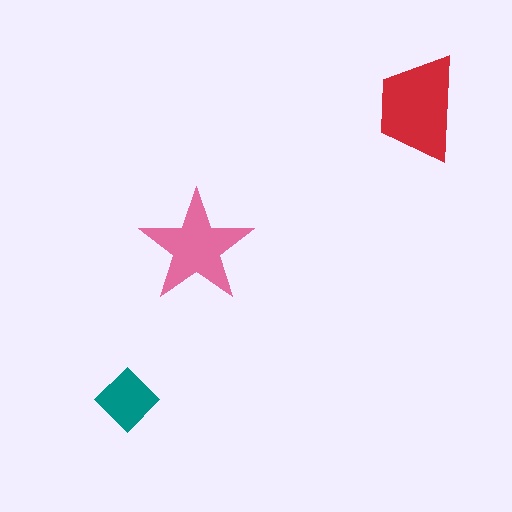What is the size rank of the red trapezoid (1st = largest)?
1st.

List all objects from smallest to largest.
The teal diamond, the pink star, the red trapezoid.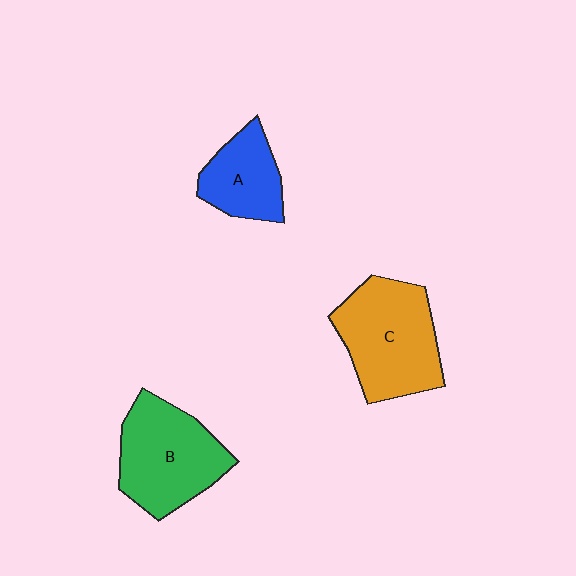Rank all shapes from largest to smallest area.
From largest to smallest: C (orange), B (green), A (blue).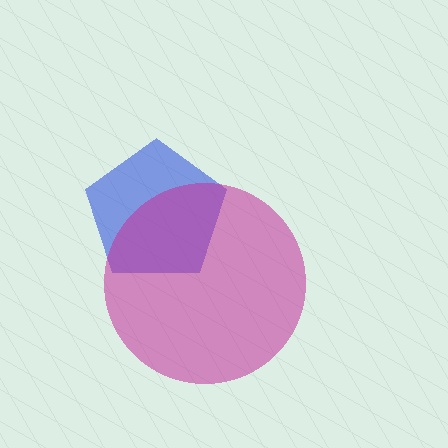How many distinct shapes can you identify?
There are 2 distinct shapes: a blue pentagon, a magenta circle.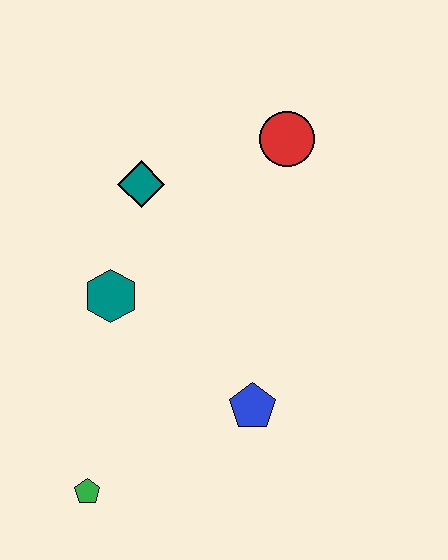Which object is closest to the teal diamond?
The teal hexagon is closest to the teal diamond.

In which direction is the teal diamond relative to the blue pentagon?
The teal diamond is above the blue pentagon.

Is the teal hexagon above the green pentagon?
Yes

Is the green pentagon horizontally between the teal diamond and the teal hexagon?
No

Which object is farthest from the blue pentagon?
The red circle is farthest from the blue pentagon.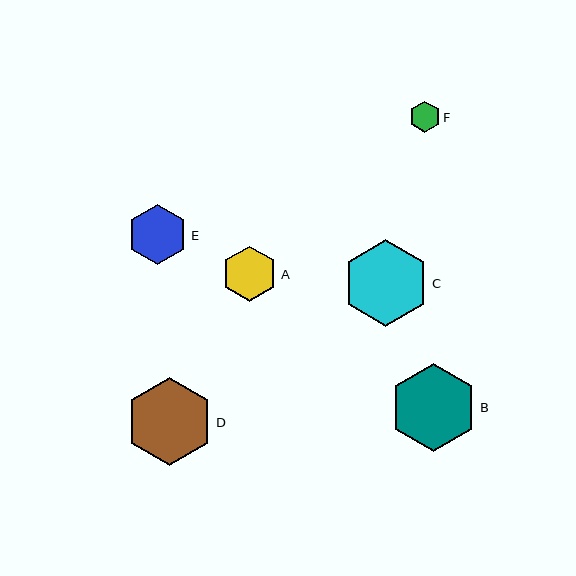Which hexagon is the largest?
Hexagon D is the largest with a size of approximately 88 pixels.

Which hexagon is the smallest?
Hexagon F is the smallest with a size of approximately 31 pixels.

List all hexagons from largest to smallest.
From largest to smallest: D, B, C, E, A, F.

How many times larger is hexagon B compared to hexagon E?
Hexagon B is approximately 1.5 times the size of hexagon E.